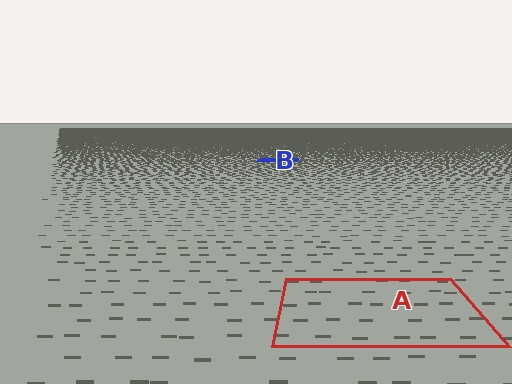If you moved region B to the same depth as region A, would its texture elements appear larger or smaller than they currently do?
They would appear larger. At a closer depth, the same texture elements are projected at a bigger on-screen size.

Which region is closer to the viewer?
Region A is closer. The texture elements there are larger and more spread out.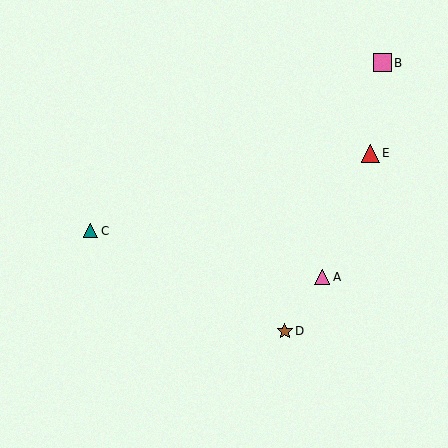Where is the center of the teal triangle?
The center of the teal triangle is at (91, 231).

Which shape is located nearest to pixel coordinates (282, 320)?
The brown star (labeled D) at (285, 331) is nearest to that location.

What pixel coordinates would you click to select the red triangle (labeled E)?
Click at (371, 153) to select the red triangle E.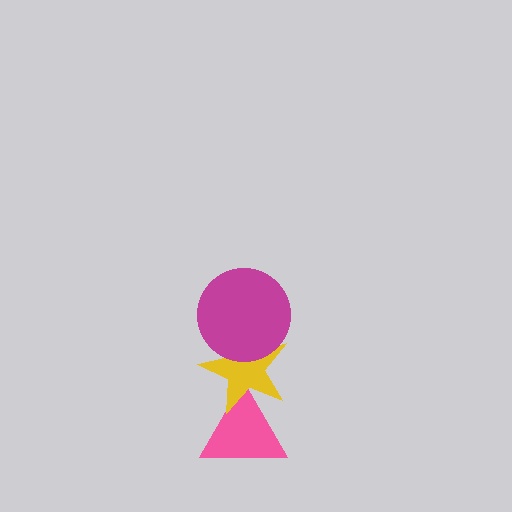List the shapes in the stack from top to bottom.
From top to bottom: the magenta circle, the yellow star, the pink triangle.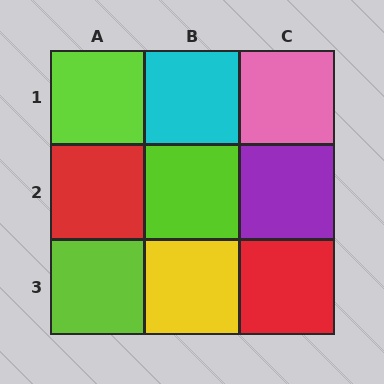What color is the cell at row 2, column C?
Purple.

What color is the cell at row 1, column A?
Lime.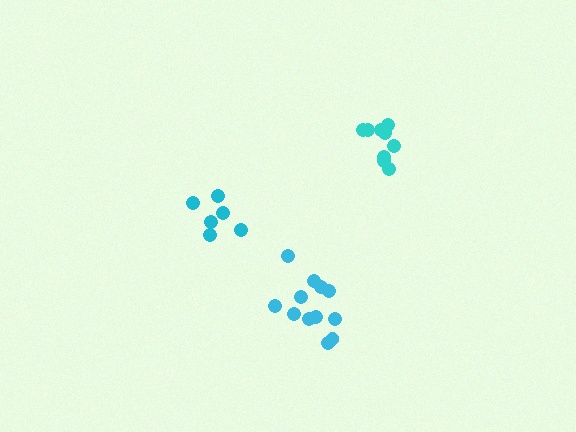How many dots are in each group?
Group 1: 9 dots, Group 2: 6 dots, Group 3: 12 dots (27 total).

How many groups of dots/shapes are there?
There are 3 groups.